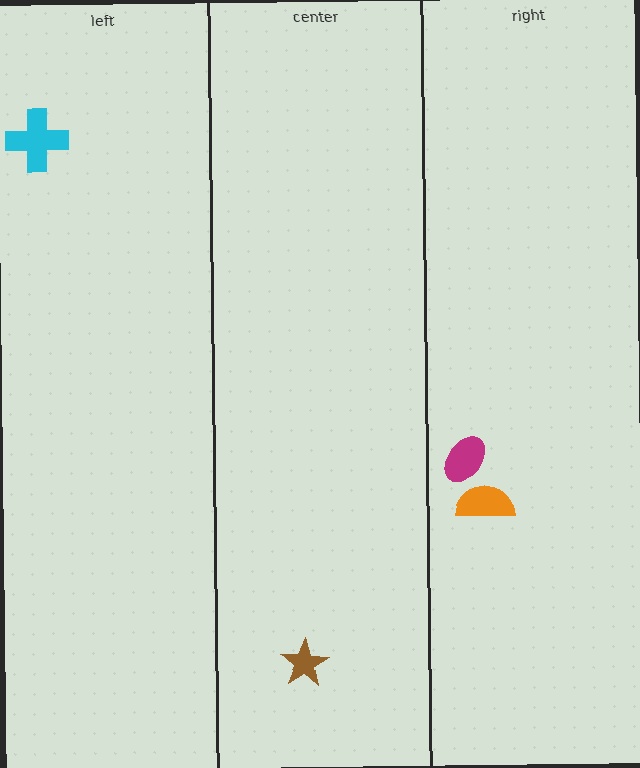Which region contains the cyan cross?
The left region.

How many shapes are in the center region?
1.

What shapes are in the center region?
The brown star.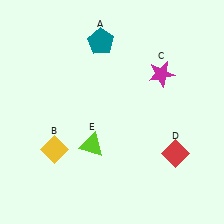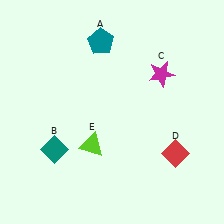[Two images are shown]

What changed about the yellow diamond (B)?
In Image 1, B is yellow. In Image 2, it changed to teal.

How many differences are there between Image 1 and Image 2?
There is 1 difference between the two images.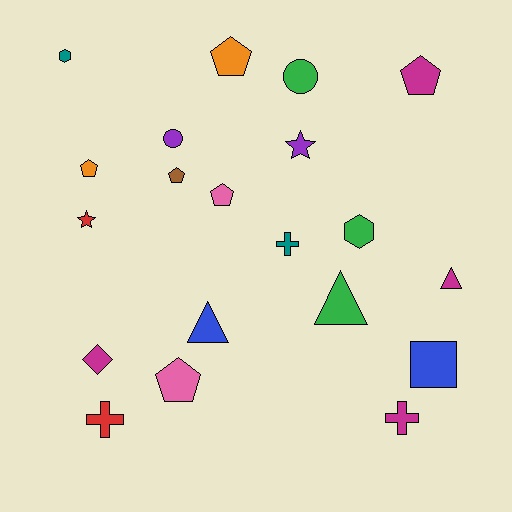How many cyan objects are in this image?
There are no cyan objects.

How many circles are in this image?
There are 2 circles.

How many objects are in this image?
There are 20 objects.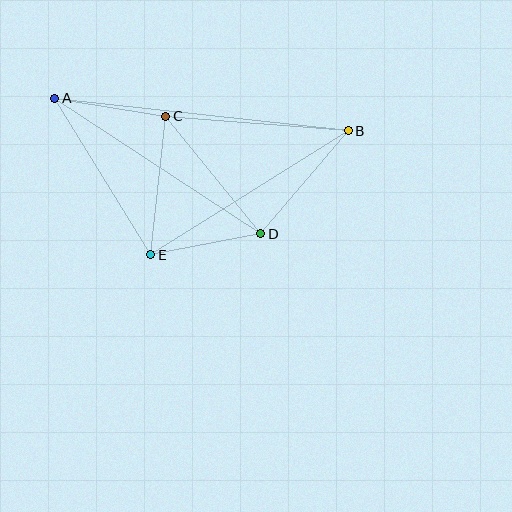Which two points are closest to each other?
Points D and E are closest to each other.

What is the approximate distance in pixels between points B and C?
The distance between B and C is approximately 183 pixels.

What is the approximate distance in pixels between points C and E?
The distance between C and E is approximately 140 pixels.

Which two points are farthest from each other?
Points A and B are farthest from each other.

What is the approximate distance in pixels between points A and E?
The distance between A and E is approximately 184 pixels.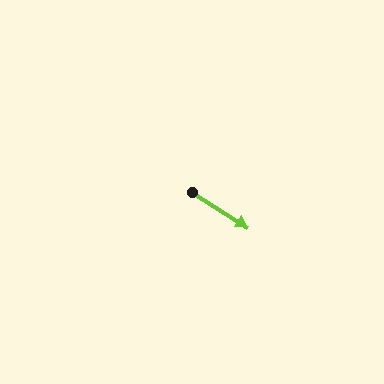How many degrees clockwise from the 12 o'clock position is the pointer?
Approximately 122 degrees.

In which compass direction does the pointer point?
Southeast.